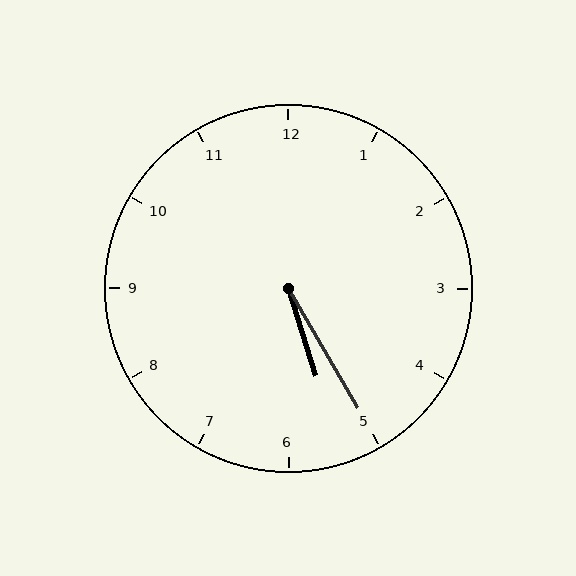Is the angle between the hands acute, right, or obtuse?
It is acute.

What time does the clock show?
5:25.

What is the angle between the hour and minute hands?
Approximately 12 degrees.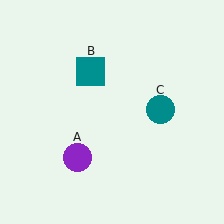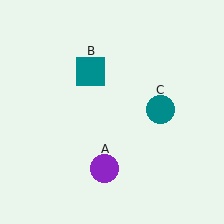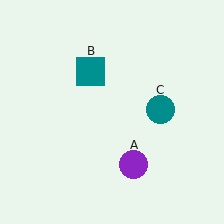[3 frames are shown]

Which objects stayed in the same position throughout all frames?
Teal square (object B) and teal circle (object C) remained stationary.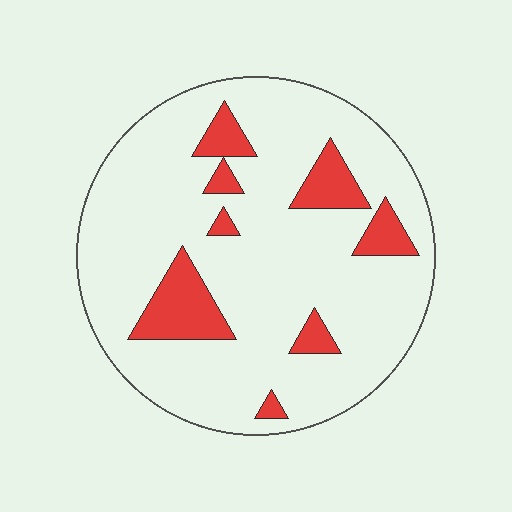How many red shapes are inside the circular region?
8.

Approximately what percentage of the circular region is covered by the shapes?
Approximately 15%.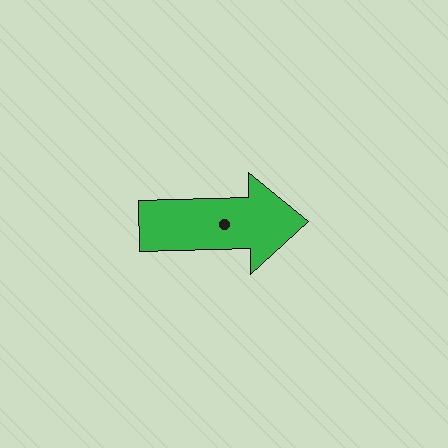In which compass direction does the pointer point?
East.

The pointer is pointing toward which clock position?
Roughly 3 o'clock.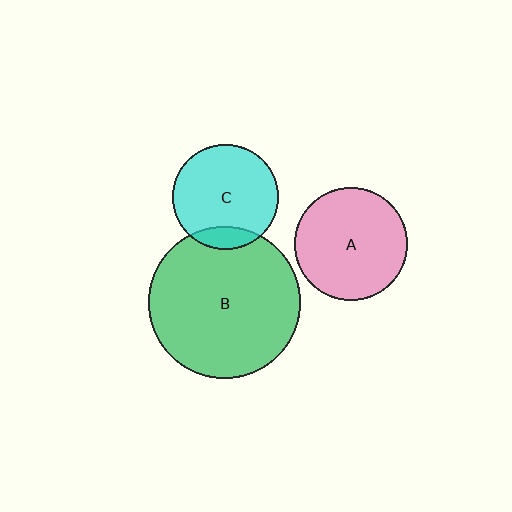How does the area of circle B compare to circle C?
Approximately 2.1 times.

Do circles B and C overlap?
Yes.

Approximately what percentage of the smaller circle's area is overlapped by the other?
Approximately 15%.